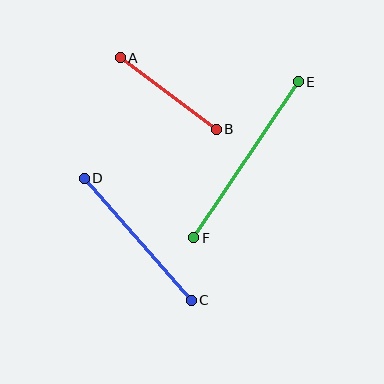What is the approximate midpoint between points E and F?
The midpoint is at approximately (246, 160) pixels.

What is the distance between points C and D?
The distance is approximately 162 pixels.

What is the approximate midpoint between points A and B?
The midpoint is at approximately (168, 94) pixels.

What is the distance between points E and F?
The distance is approximately 188 pixels.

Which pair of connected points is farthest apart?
Points E and F are farthest apart.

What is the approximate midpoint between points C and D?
The midpoint is at approximately (138, 239) pixels.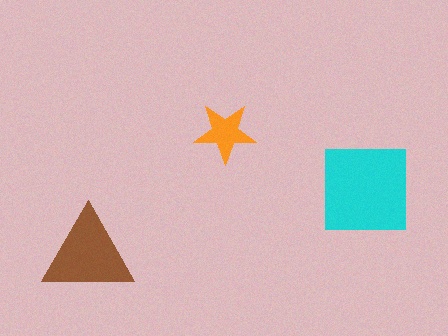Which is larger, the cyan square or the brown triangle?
The cyan square.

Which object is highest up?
The orange star is topmost.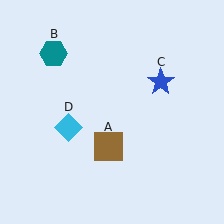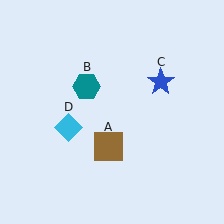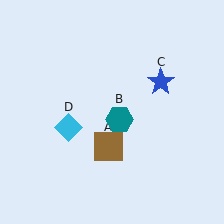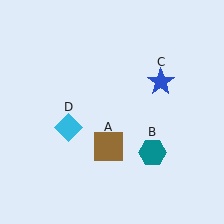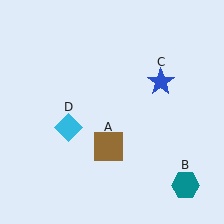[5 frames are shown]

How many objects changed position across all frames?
1 object changed position: teal hexagon (object B).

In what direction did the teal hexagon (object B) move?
The teal hexagon (object B) moved down and to the right.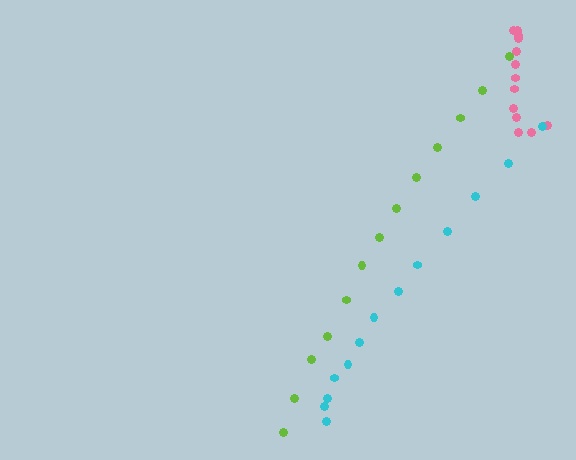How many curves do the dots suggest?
There are 3 distinct paths.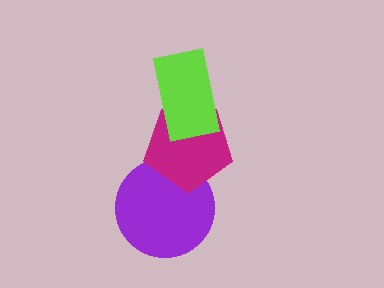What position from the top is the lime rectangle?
The lime rectangle is 1st from the top.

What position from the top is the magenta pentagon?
The magenta pentagon is 2nd from the top.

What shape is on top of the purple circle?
The magenta pentagon is on top of the purple circle.